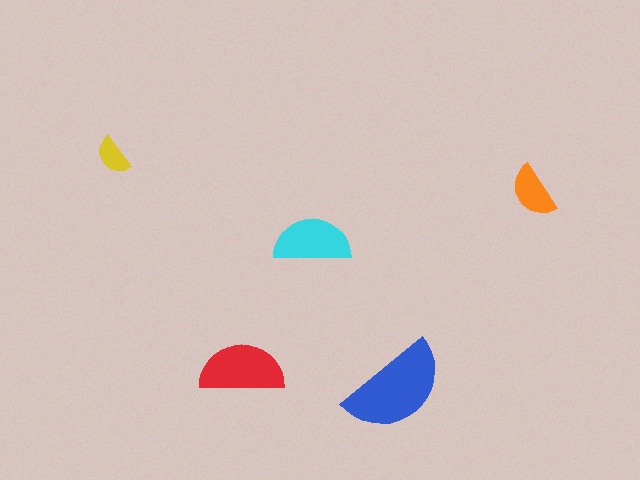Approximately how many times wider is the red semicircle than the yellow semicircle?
About 2 times wider.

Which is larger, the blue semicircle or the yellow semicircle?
The blue one.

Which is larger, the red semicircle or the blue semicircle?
The blue one.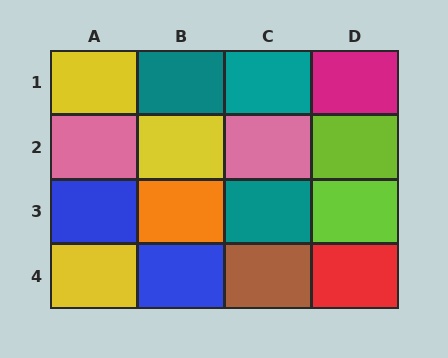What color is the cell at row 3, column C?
Teal.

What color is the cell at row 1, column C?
Teal.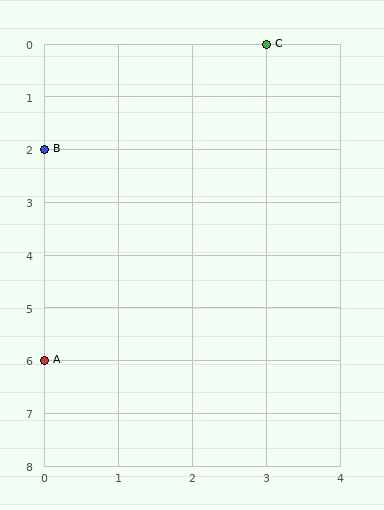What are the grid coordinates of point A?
Point A is at grid coordinates (0, 6).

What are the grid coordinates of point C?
Point C is at grid coordinates (3, 0).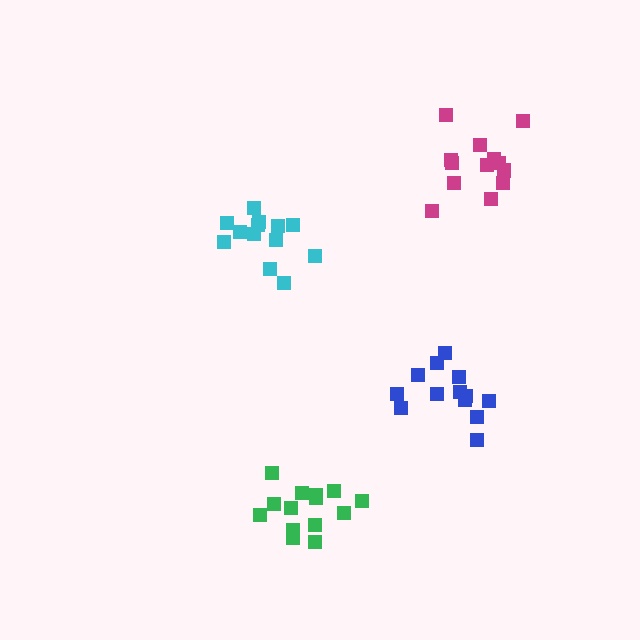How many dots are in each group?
Group 1: 14 dots, Group 2: 13 dots, Group 3: 13 dots, Group 4: 13 dots (53 total).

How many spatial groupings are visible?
There are 4 spatial groupings.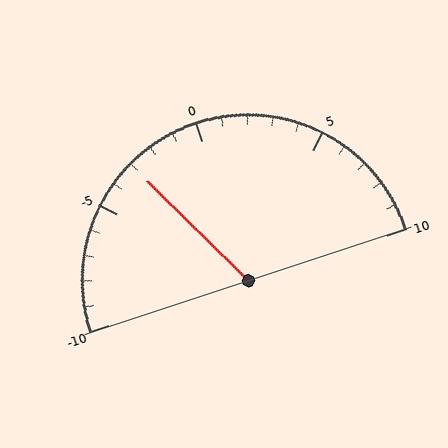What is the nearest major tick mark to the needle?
The nearest major tick mark is -5.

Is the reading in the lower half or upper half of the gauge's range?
The reading is in the lower half of the range (-10 to 10).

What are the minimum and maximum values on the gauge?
The gauge ranges from -10 to 10.